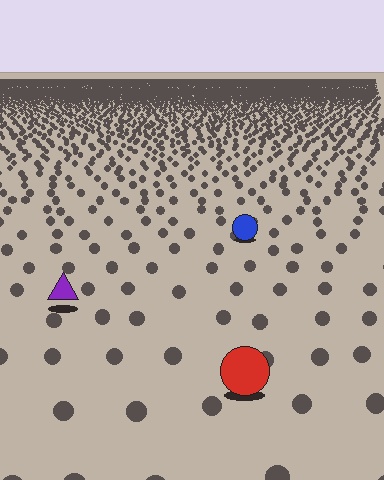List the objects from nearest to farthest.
From nearest to farthest: the red circle, the purple triangle, the blue circle.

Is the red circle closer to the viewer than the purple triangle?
Yes. The red circle is closer — you can tell from the texture gradient: the ground texture is coarser near it.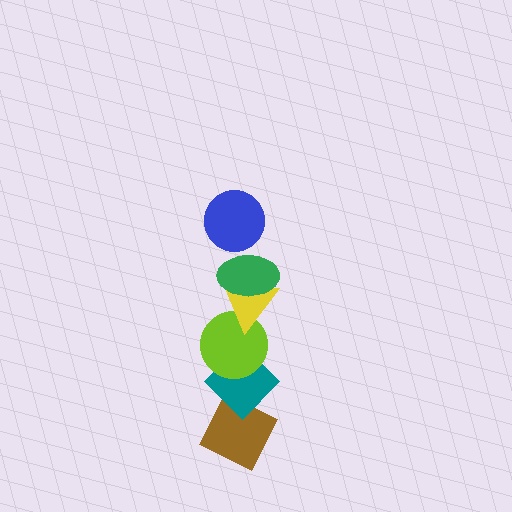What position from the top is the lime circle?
The lime circle is 4th from the top.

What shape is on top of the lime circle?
The yellow triangle is on top of the lime circle.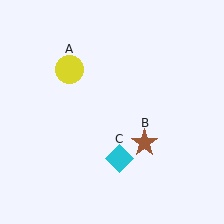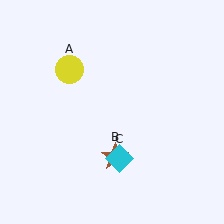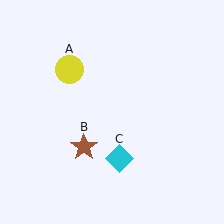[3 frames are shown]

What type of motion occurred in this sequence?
The brown star (object B) rotated clockwise around the center of the scene.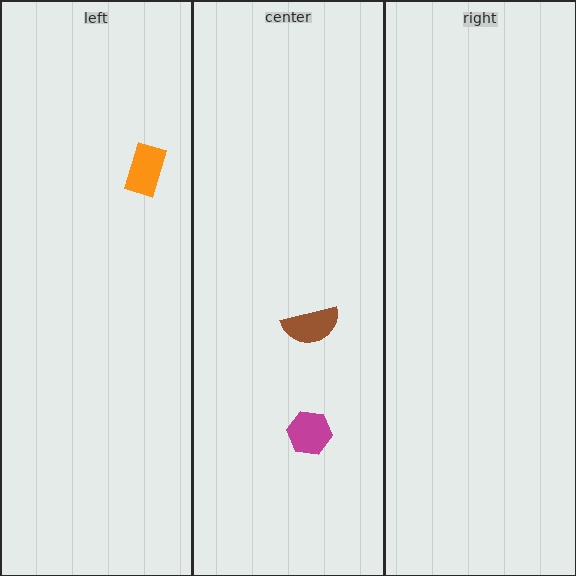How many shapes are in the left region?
1.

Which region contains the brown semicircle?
The center region.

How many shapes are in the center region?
2.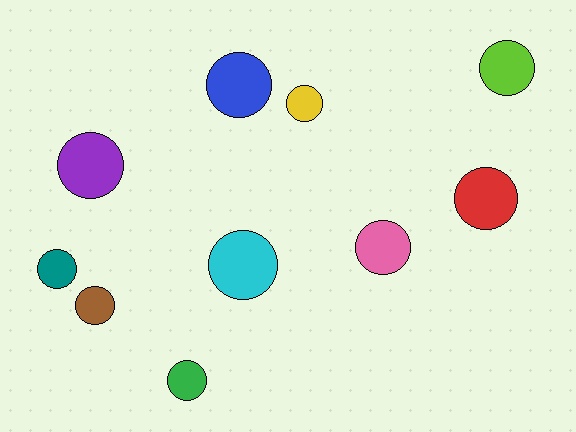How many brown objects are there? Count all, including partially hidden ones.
There is 1 brown object.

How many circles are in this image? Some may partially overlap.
There are 10 circles.